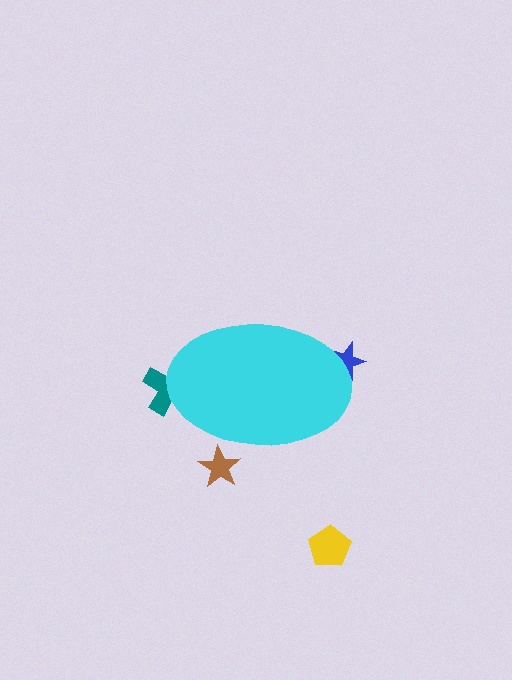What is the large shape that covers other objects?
A cyan ellipse.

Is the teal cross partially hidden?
Yes, the teal cross is partially hidden behind the cyan ellipse.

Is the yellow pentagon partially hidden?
No, the yellow pentagon is fully visible.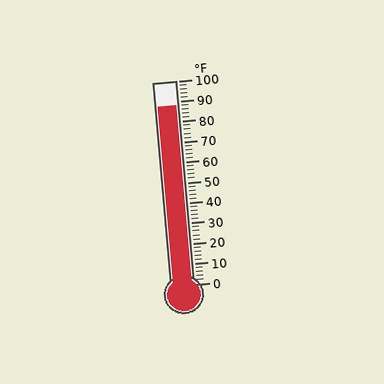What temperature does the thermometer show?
The thermometer shows approximately 88°F.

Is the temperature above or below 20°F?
The temperature is above 20°F.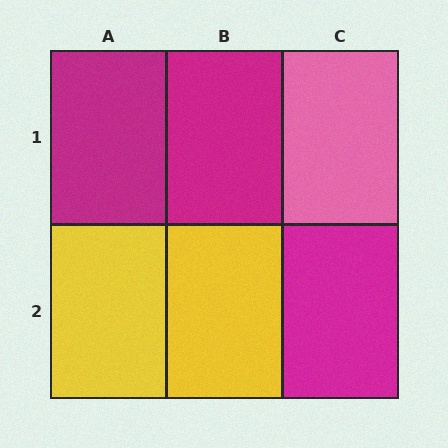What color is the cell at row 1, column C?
Pink.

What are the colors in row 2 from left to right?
Yellow, yellow, magenta.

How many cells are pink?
1 cell is pink.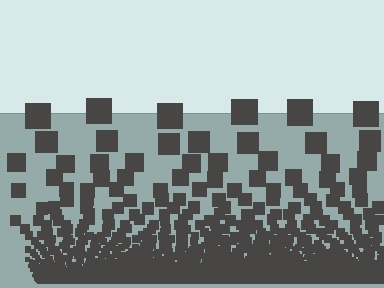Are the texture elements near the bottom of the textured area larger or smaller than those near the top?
Smaller. The gradient is inverted — elements near the bottom are smaller and denser.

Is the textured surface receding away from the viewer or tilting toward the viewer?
The surface appears to tilt toward the viewer. Texture elements get larger and sparser toward the top.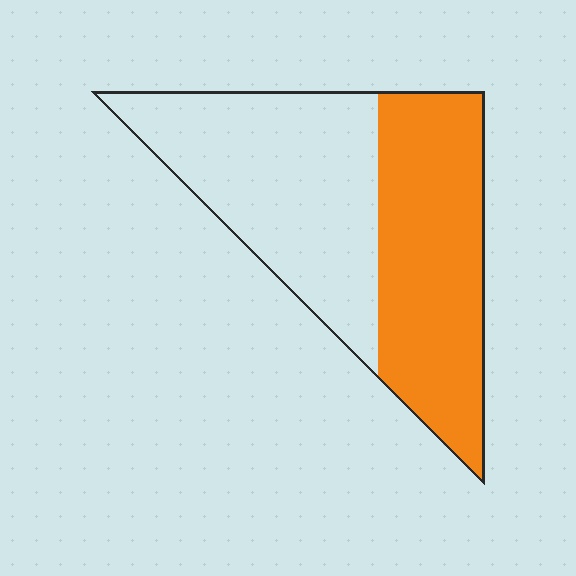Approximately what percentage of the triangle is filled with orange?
Approximately 45%.